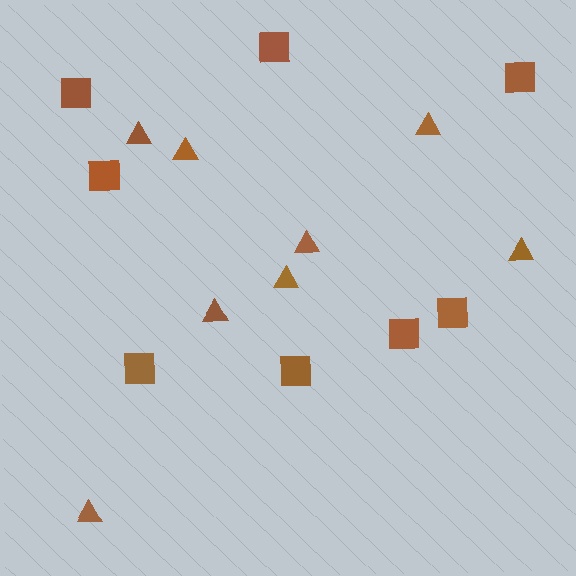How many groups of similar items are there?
There are 2 groups: one group of triangles (8) and one group of squares (8).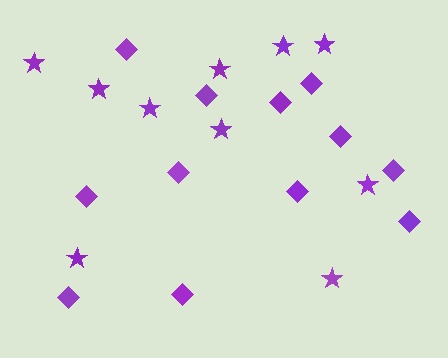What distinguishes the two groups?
There are 2 groups: one group of stars (10) and one group of diamonds (12).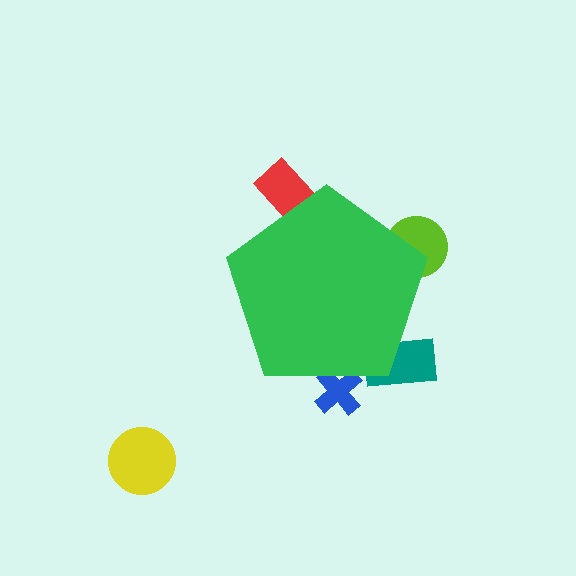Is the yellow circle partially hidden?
No, the yellow circle is fully visible.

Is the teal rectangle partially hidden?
Yes, the teal rectangle is partially hidden behind the green pentagon.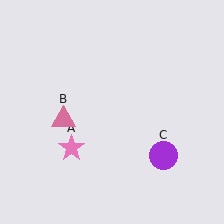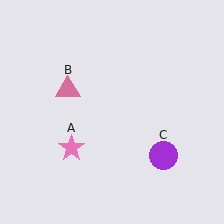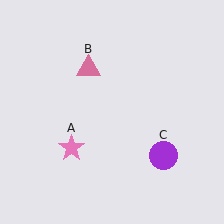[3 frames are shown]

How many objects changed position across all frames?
1 object changed position: pink triangle (object B).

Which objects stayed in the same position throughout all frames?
Pink star (object A) and purple circle (object C) remained stationary.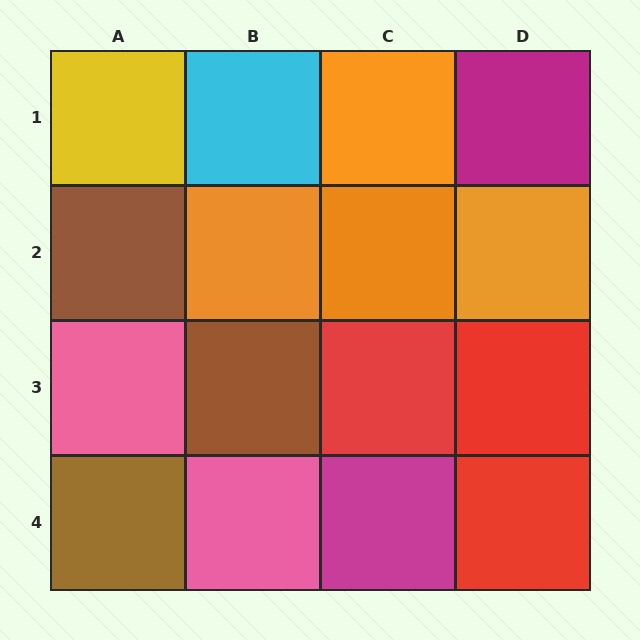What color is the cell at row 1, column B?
Cyan.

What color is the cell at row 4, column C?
Magenta.